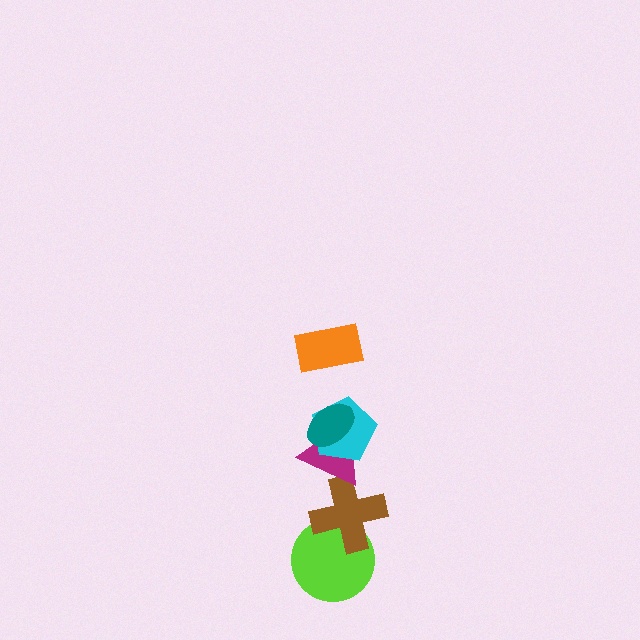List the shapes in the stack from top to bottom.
From top to bottom: the orange rectangle, the teal ellipse, the cyan pentagon, the magenta triangle, the brown cross, the lime circle.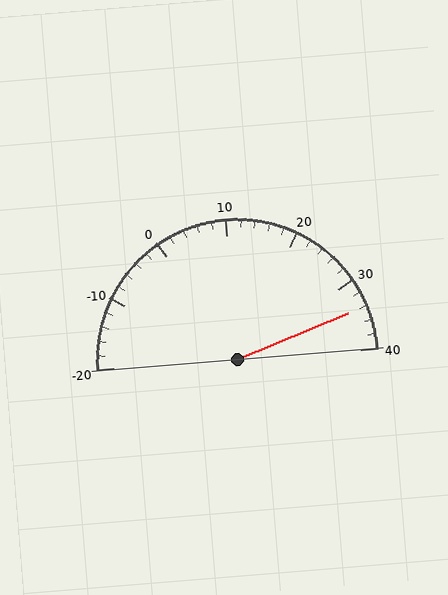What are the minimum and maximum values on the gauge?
The gauge ranges from -20 to 40.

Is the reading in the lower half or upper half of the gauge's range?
The reading is in the upper half of the range (-20 to 40).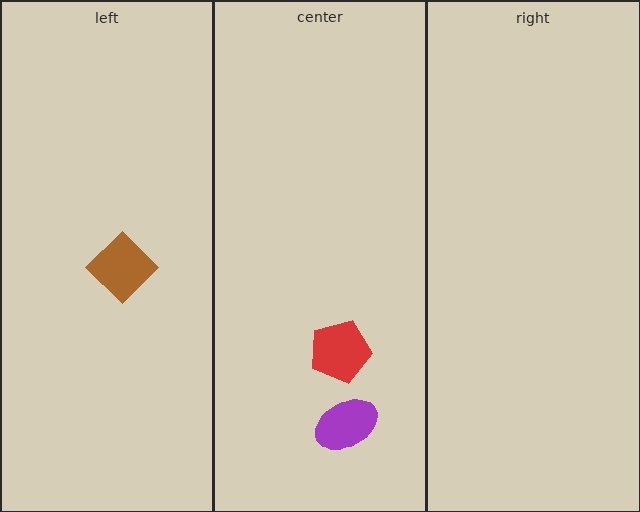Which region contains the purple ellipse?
The center region.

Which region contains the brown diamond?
The left region.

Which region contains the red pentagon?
The center region.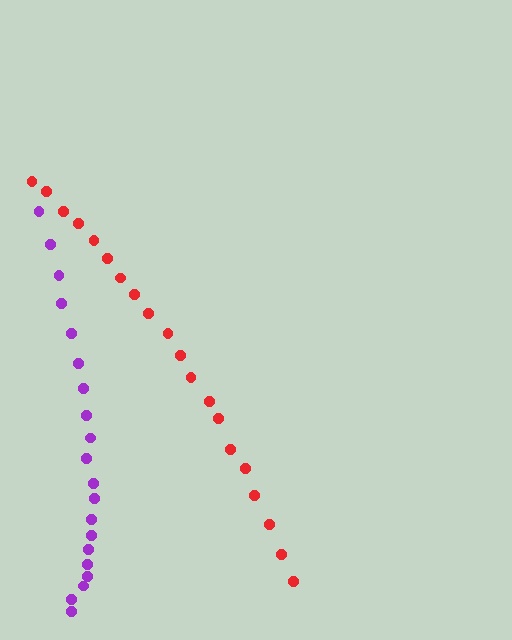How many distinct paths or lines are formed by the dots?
There are 2 distinct paths.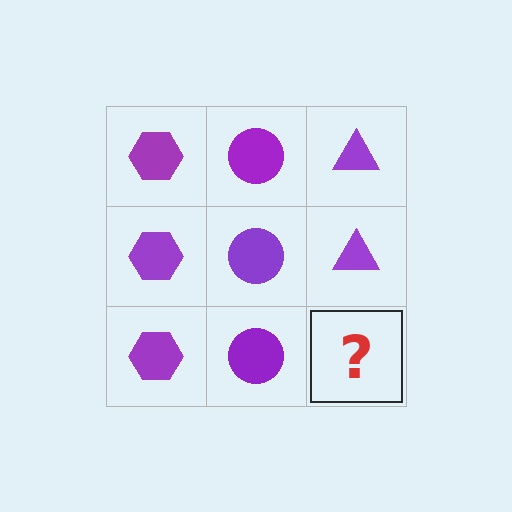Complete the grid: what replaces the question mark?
The question mark should be replaced with a purple triangle.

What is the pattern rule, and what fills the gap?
The rule is that each column has a consistent shape. The gap should be filled with a purple triangle.